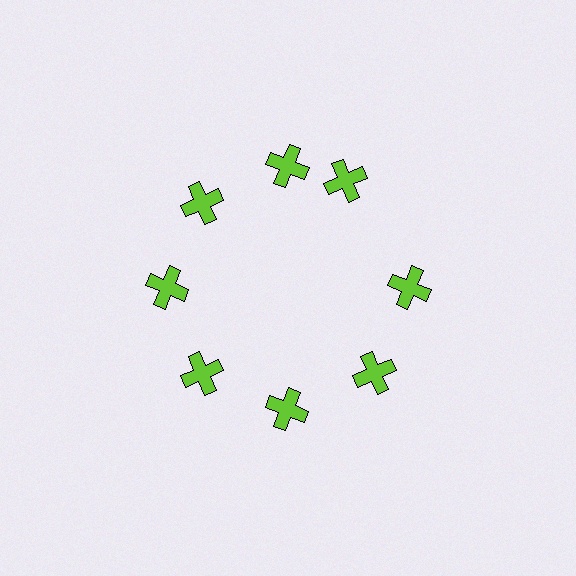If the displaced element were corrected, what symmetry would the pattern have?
It would have 8-fold rotational symmetry — the pattern would map onto itself every 45 degrees.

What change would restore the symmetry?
The symmetry would be restored by rotating it back into even spacing with its neighbors so that all 8 crosses sit at equal angles and equal distance from the center.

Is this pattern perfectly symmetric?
No. The 8 lime crosses are arranged in a ring, but one element near the 2 o'clock position is rotated out of alignment along the ring, breaking the 8-fold rotational symmetry.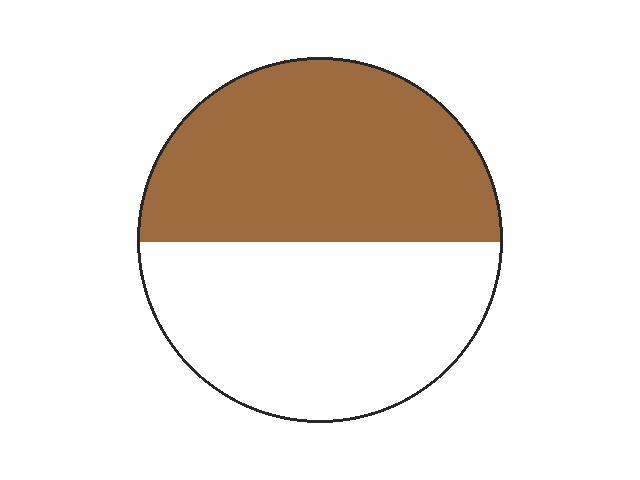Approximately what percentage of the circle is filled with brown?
Approximately 50%.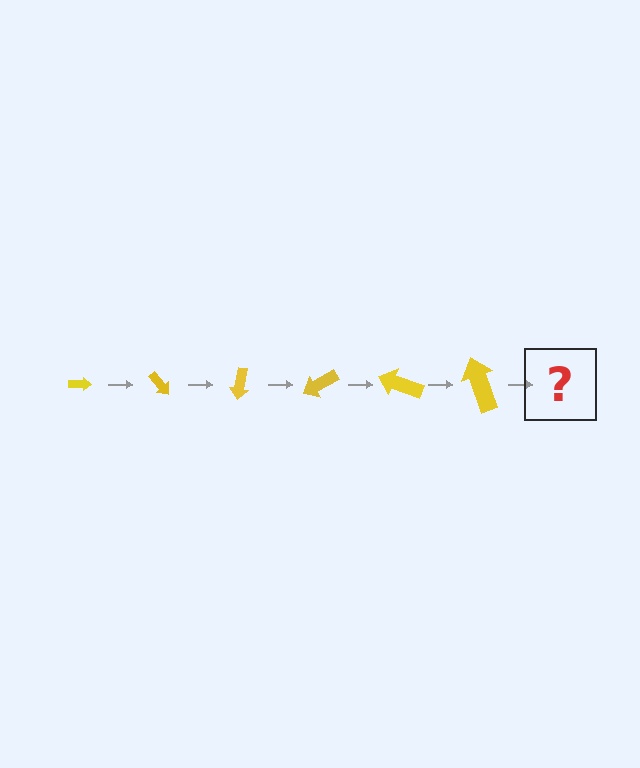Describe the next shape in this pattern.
It should be an arrow, larger than the previous one and rotated 300 degrees from the start.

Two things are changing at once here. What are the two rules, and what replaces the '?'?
The two rules are that the arrow grows larger each step and it rotates 50 degrees each step. The '?' should be an arrow, larger than the previous one and rotated 300 degrees from the start.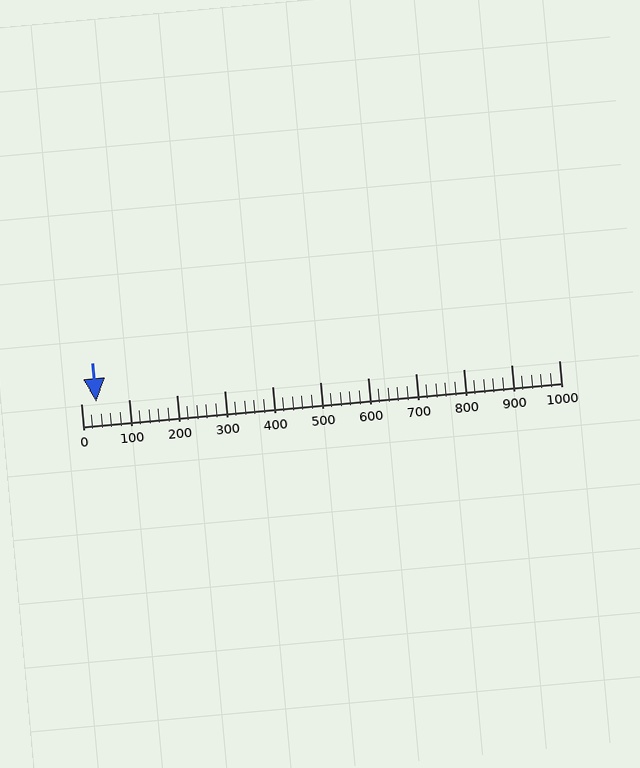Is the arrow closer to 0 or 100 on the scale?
The arrow is closer to 0.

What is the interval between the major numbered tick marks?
The major tick marks are spaced 100 units apart.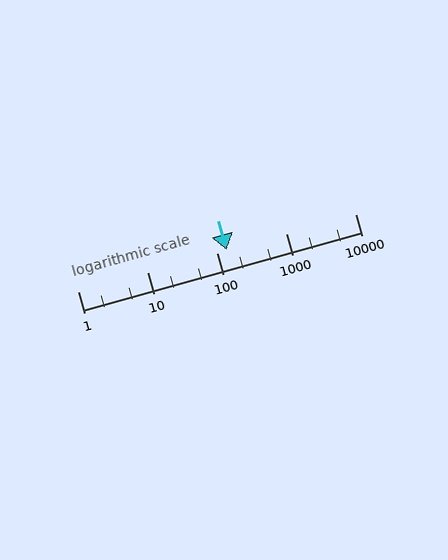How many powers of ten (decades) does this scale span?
The scale spans 4 decades, from 1 to 10000.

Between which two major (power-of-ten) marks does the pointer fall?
The pointer is between 100 and 1000.